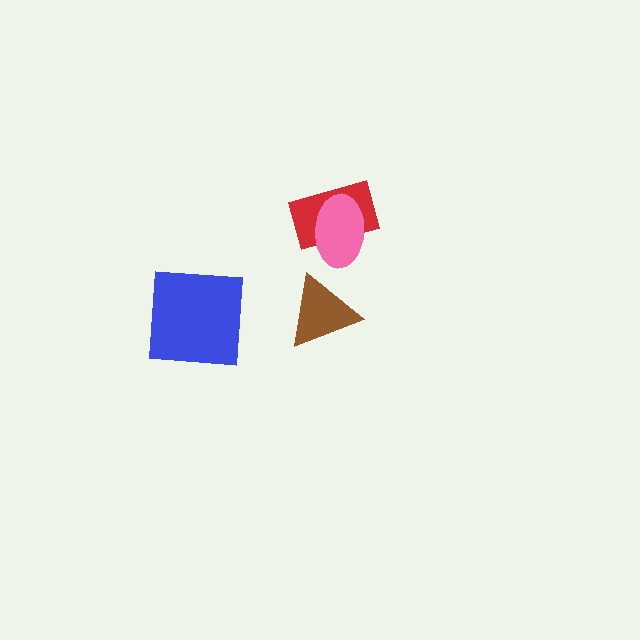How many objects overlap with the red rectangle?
1 object overlaps with the red rectangle.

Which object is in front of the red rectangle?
The pink ellipse is in front of the red rectangle.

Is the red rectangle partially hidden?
Yes, it is partially covered by another shape.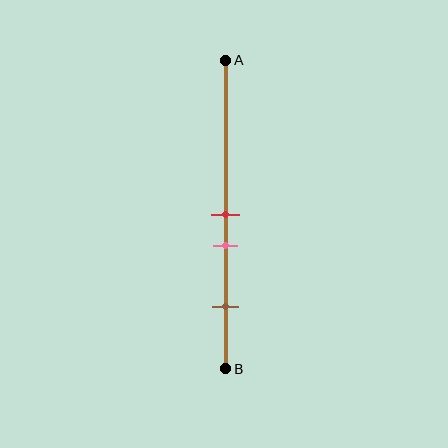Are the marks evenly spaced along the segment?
No, the marks are not evenly spaced.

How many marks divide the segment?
There are 3 marks dividing the segment.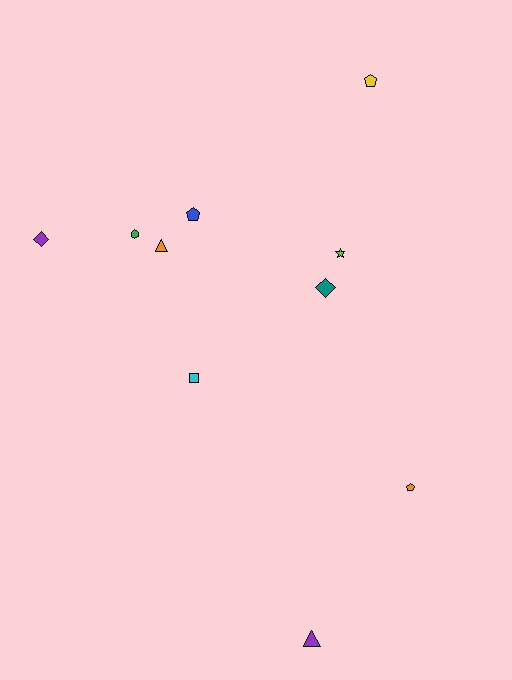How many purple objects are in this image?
There are 2 purple objects.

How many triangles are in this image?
There are 2 triangles.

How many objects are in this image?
There are 10 objects.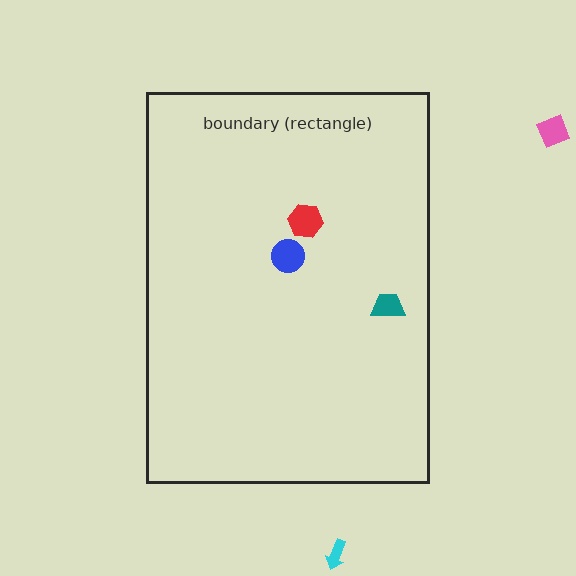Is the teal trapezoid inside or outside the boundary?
Inside.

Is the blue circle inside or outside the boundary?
Inside.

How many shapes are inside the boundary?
3 inside, 2 outside.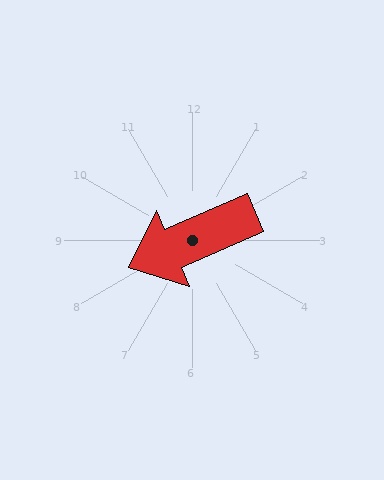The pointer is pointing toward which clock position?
Roughly 8 o'clock.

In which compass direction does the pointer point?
Southwest.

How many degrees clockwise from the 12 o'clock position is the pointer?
Approximately 246 degrees.